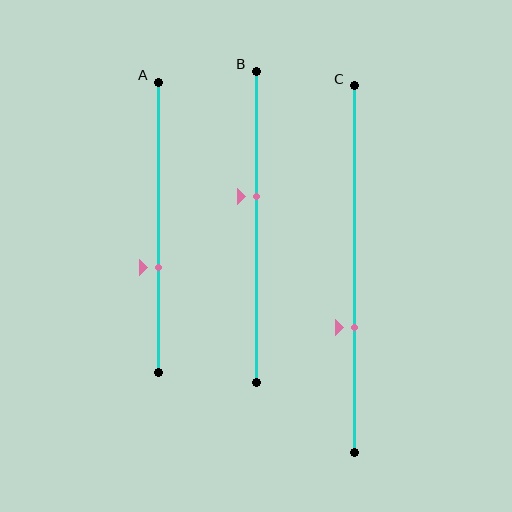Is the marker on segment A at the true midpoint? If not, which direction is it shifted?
No, the marker on segment A is shifted downward by about 14% of the segment length.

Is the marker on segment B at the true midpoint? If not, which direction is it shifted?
No, the marker on segment B is shifted upward by about 10% of the segment length.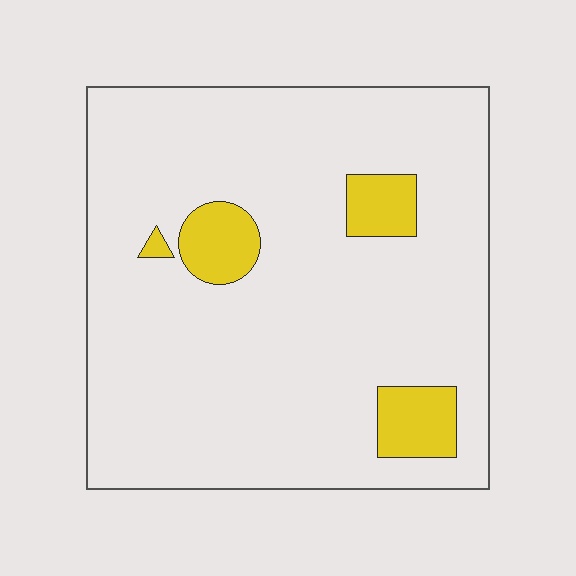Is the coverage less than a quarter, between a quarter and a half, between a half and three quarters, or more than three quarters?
Less than a quarter.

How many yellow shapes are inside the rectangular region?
4.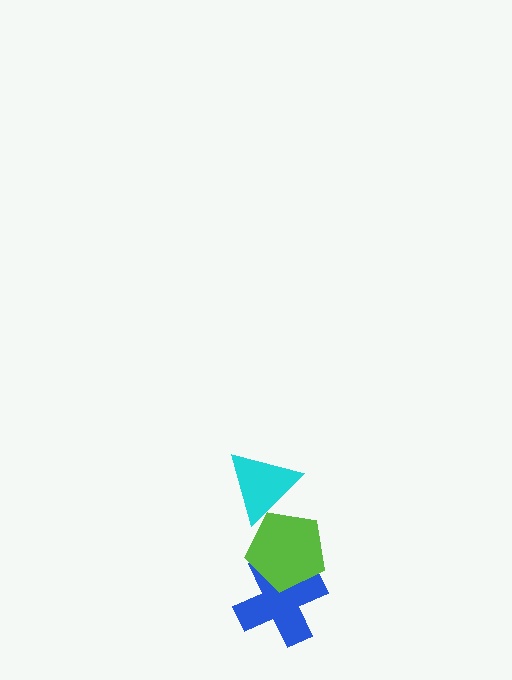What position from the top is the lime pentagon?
The lime pentagon is 2nd from the top.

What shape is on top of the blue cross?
The lime pentagon is on top of the blue cross.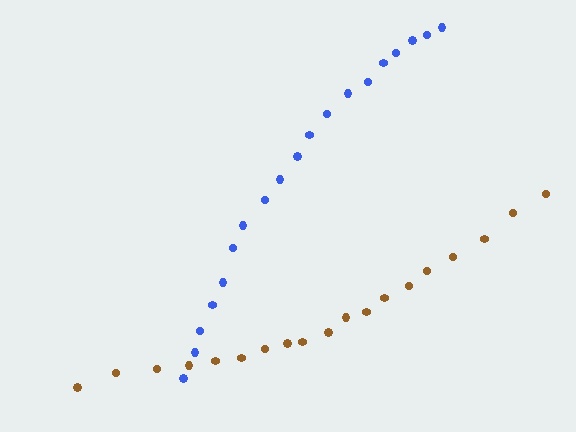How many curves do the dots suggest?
There are 2 distinct paths.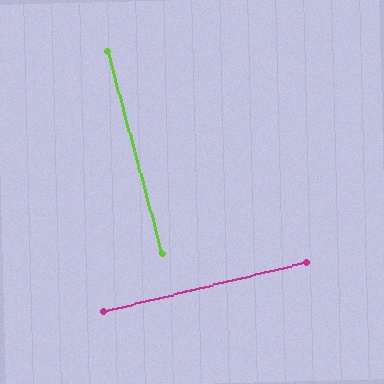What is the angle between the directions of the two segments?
Approximately 89 degrees.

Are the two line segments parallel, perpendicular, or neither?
Perpendicular — they meet at approximately 89°.